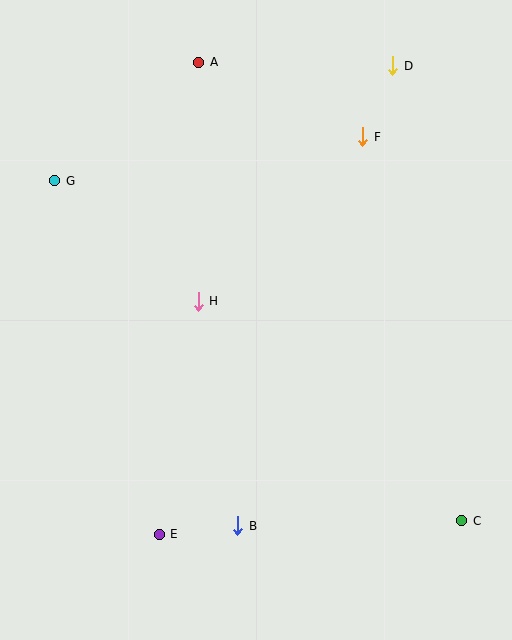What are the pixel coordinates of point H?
Point H is at (198, 301).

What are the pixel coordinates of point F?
Point F is at (363, 137).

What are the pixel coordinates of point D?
Point D is at (393, 66).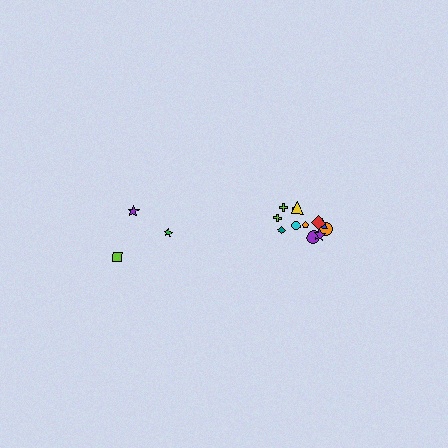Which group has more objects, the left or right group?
The right group.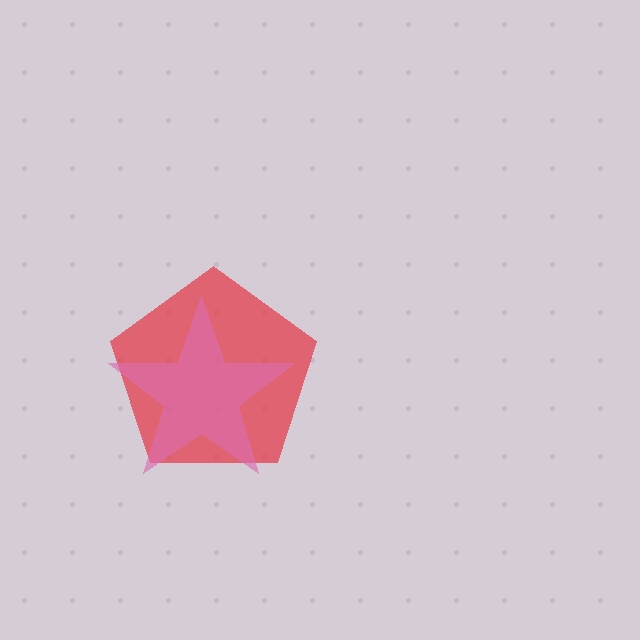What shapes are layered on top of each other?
The layered shapes are: a red pentagon, a pink star.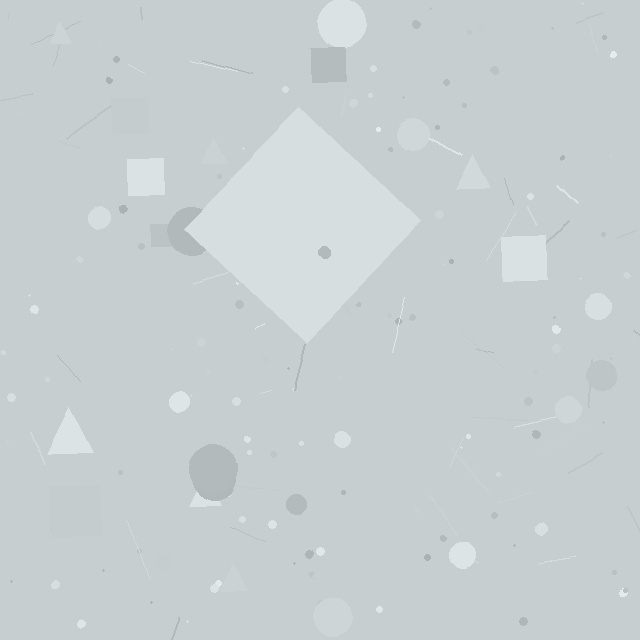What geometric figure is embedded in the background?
A diamond is embedded in the background.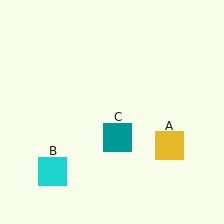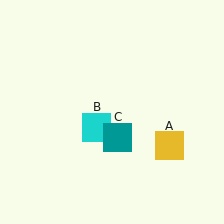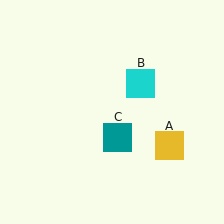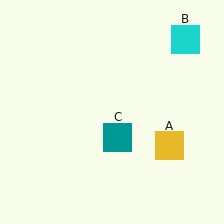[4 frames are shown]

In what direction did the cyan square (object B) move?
The cyan square (object B) moved up and to the right.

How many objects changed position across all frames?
1 object changed position: cyan square (object B).